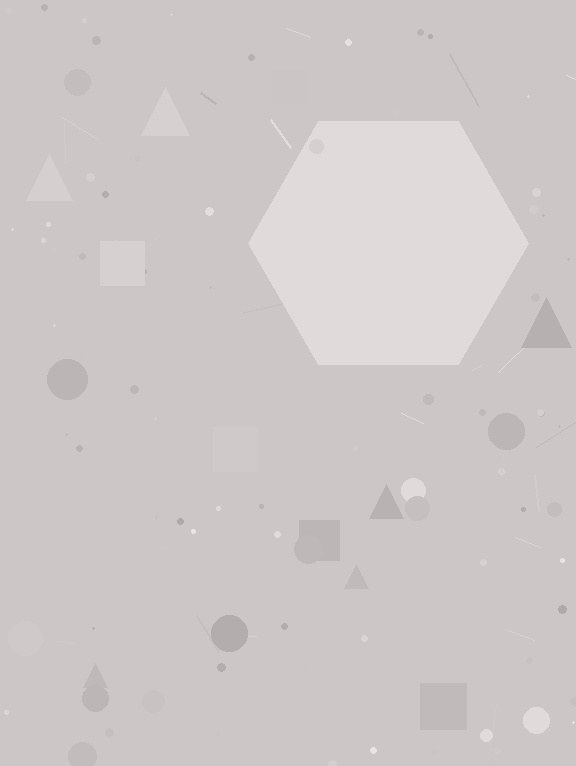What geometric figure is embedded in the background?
A hexagon is embedded in the background.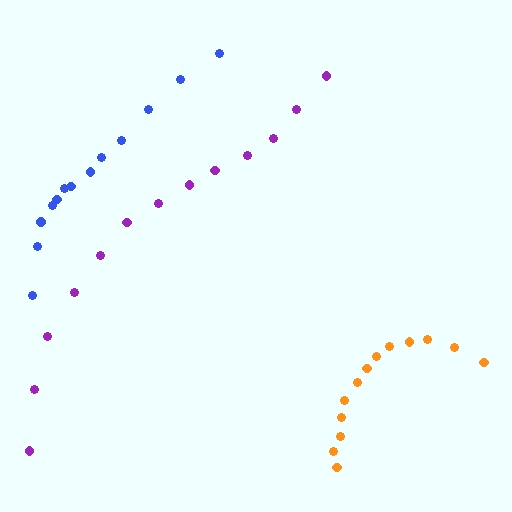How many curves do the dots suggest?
There are 3 distinct paths.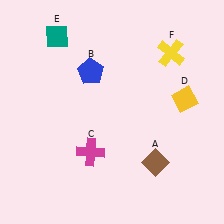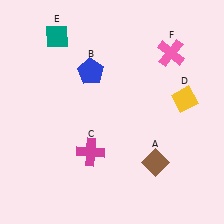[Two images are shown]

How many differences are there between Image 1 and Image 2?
There is 1 difference between the two images.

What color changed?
The cross (F) changed from yellow in Image 1 to pink in Image 2.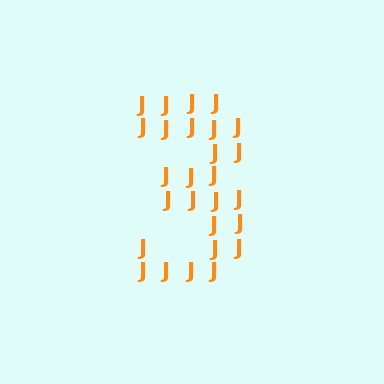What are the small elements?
The small elements are letter J's.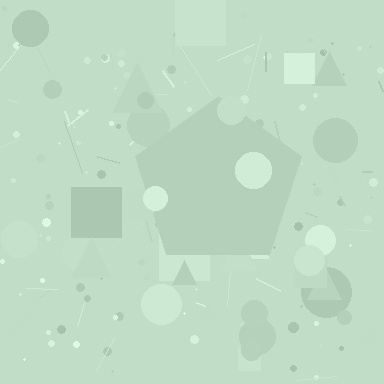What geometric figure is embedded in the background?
A pentagon is embedded in the background.